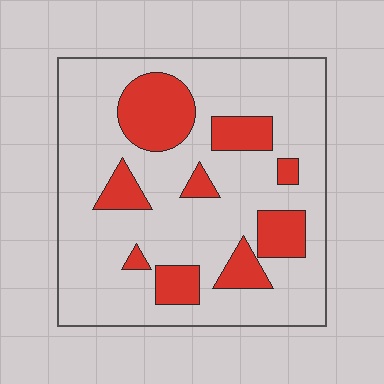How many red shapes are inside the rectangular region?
9.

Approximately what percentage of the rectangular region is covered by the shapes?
Approximately 25%.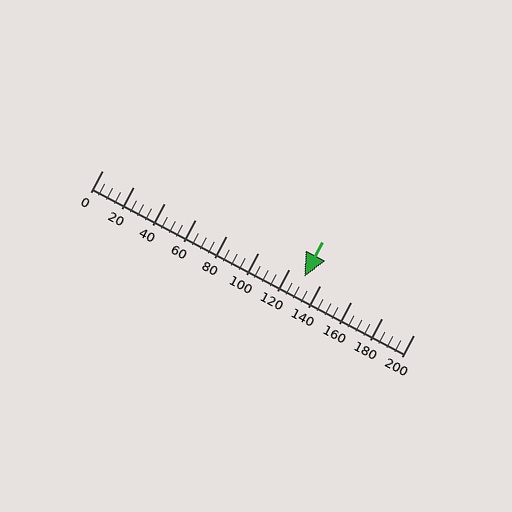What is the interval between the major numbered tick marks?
The major tick marks are spaced 20 units apart.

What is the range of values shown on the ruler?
The ruler shows values from 0 to 200.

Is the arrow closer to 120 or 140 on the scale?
The arrow is closer to 140.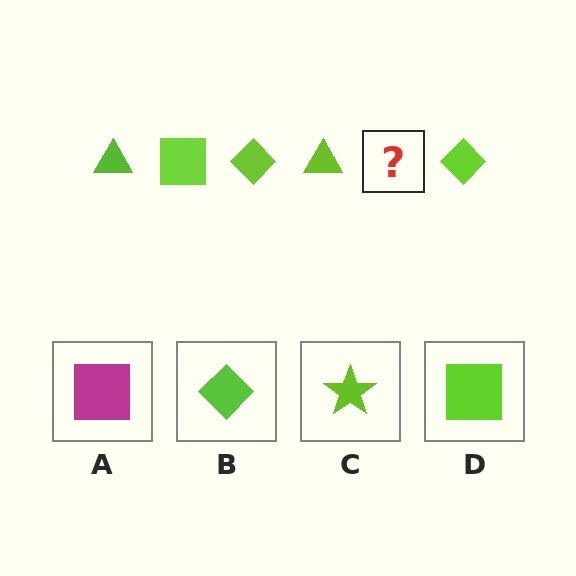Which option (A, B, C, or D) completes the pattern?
D.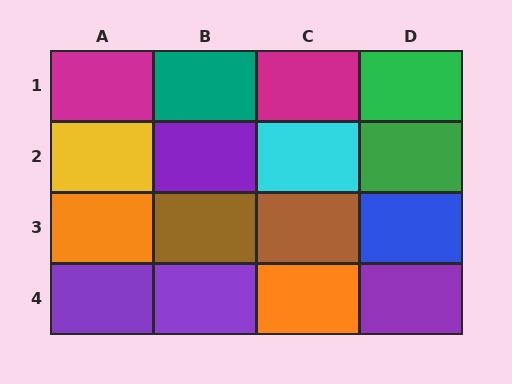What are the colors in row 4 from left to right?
Purple, purple, orange, purple.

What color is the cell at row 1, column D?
Green.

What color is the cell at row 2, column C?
Cyan.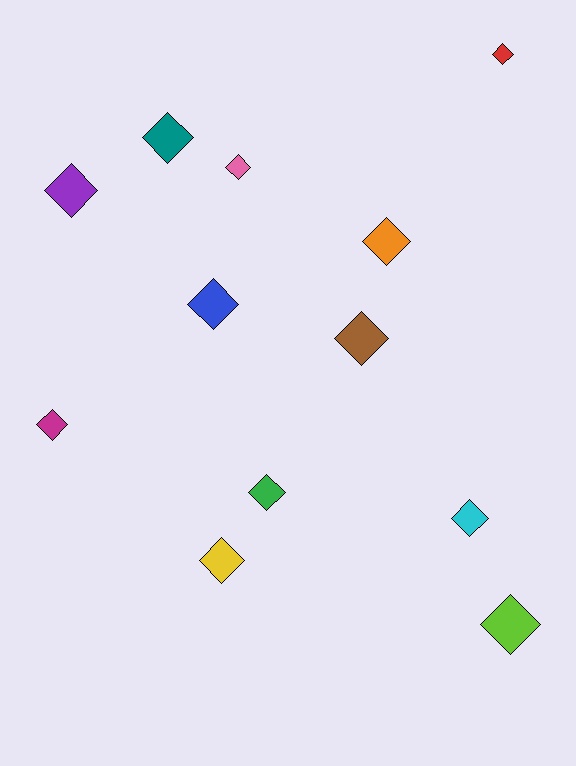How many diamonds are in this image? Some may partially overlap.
There are 12 diamonds.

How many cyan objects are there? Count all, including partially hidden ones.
There is 1 cyan object.